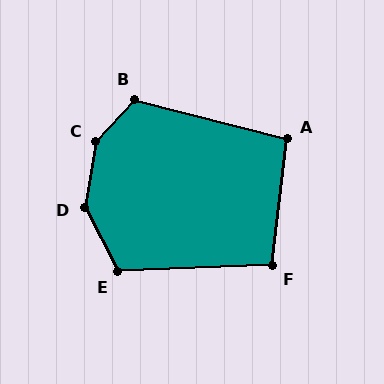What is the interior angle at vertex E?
Approximately 115 degrees (obtuse).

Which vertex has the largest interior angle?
C, at approximately 147 degrees.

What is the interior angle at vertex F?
Approximately 99 degrees (obtuse).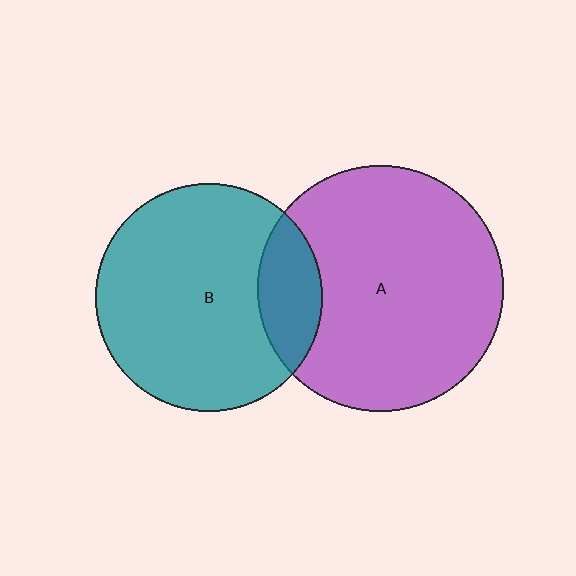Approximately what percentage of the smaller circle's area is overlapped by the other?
Approximately 20%.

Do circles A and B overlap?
Yes.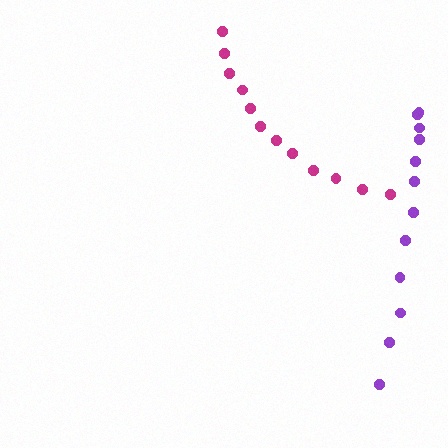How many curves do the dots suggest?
There are 2 distinct paths.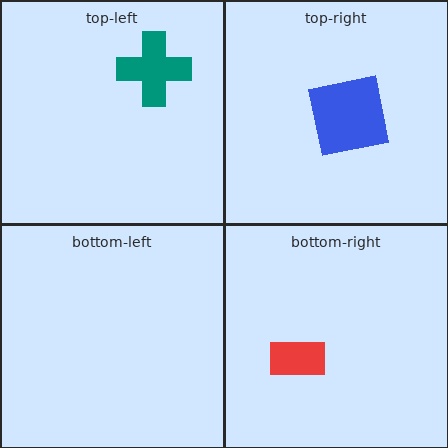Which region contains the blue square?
The top-right region.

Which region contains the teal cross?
The top-left region.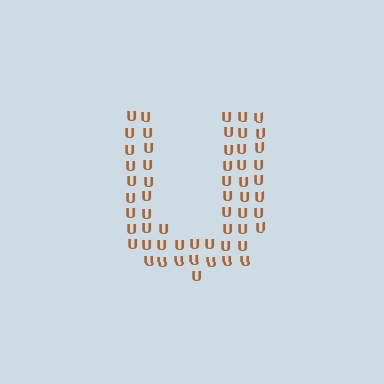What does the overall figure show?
The overall figure shows the letter U.